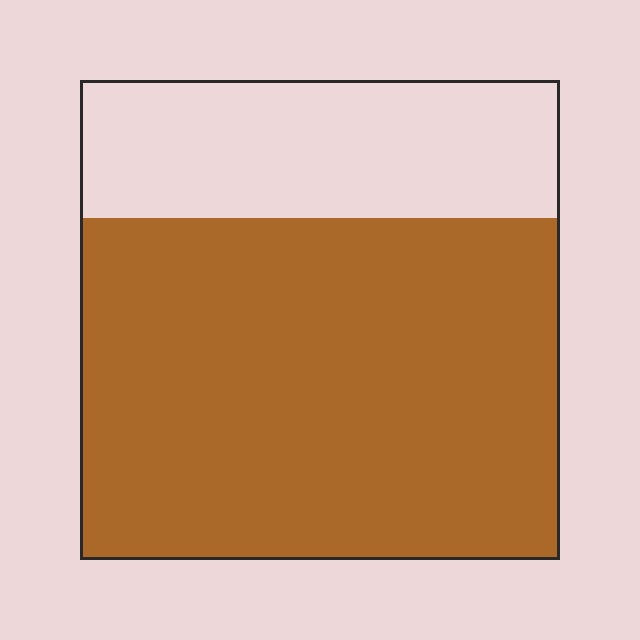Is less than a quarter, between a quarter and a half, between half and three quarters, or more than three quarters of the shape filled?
Between half and three quarters.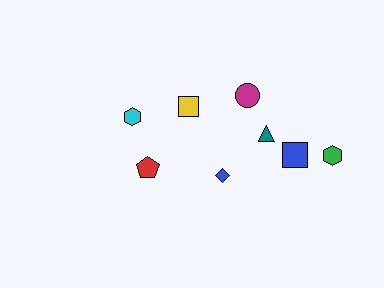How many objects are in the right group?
There are 5 objects.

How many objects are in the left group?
There are 3 objects.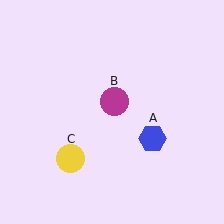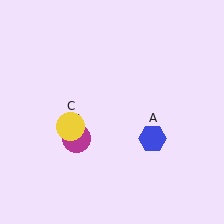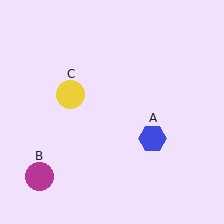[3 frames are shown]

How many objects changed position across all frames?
2 objects changed position: magenta circle (object B), yellow circle (object C).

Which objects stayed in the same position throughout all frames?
Blue hexagon (object A) remained stationary.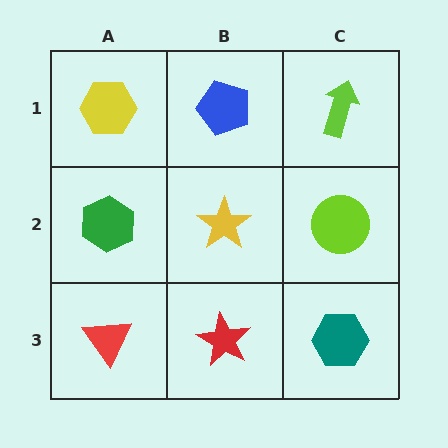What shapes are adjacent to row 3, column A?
A green hexagon (row 2, column A), a red star (row 3, column B).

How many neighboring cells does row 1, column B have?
3.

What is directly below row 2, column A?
A red triangle.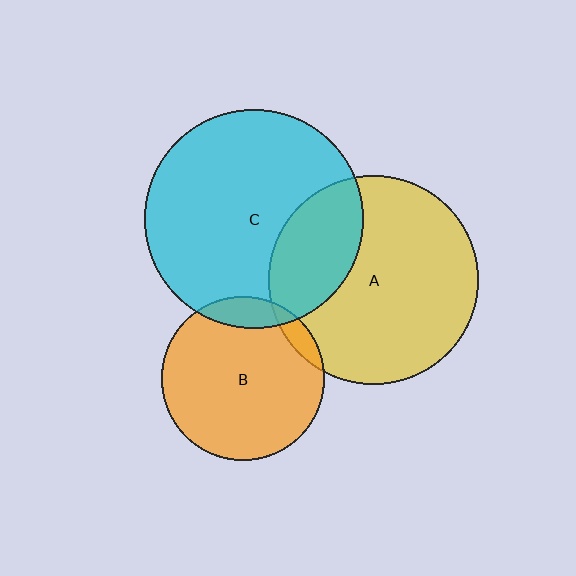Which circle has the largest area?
Circle C (cyan).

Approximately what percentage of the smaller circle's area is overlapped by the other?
Approximately 25%.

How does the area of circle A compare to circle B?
Approximately 1.6 times.